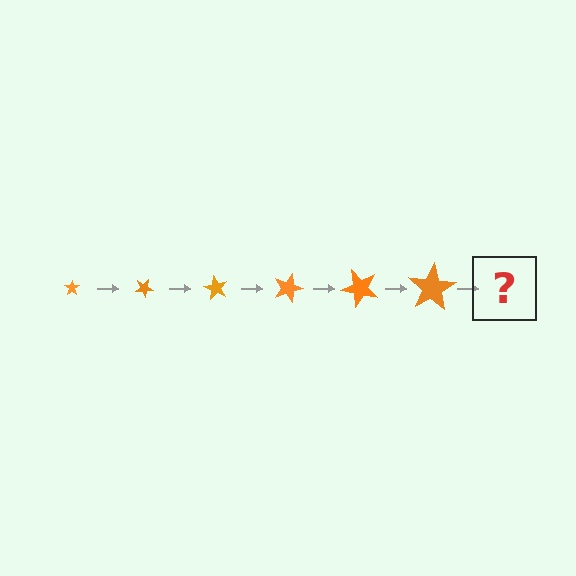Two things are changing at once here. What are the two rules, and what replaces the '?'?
The two rules are that the star grows larger each step and it rotates 30 degrees each step. The '?' should be a star, larger than the previous one and rotated 180 degrees from the start.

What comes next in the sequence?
The next element should be a star, larger than the previous one and rotated 180 degrees from the start.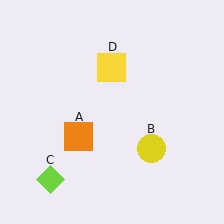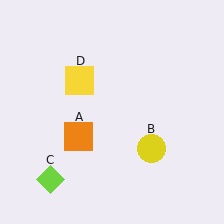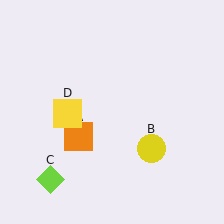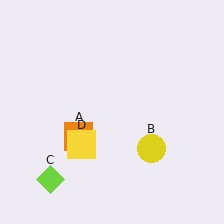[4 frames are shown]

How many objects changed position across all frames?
1 object changed position: yellow square (object D).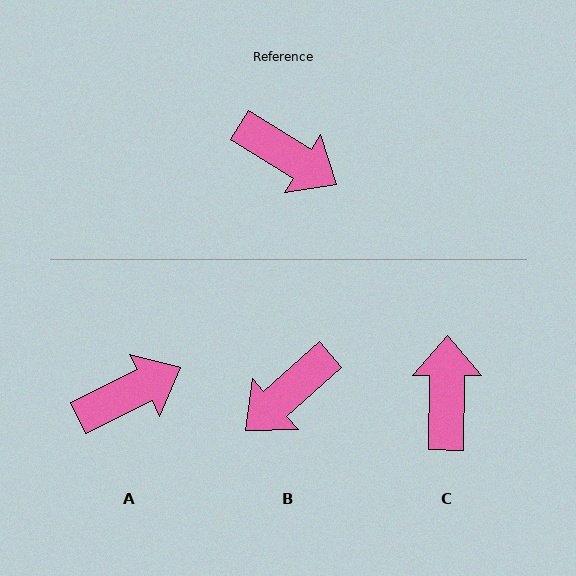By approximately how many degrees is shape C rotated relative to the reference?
Approximately 121 degrees counter-clockwise.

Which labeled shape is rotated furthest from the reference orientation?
C, about 121 degrees away.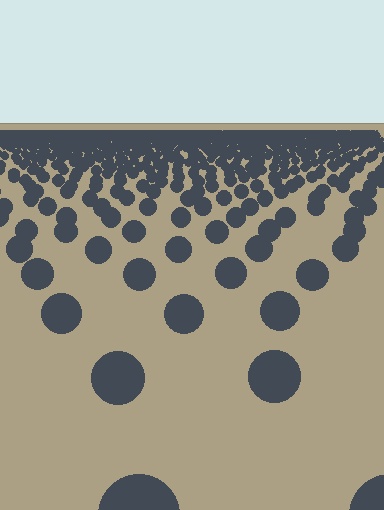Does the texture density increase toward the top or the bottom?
Density increases toward the top.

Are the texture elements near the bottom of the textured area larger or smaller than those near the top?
Larger. Near the bottom, elements are closer to the viewer and appear at a bigger on-screen size.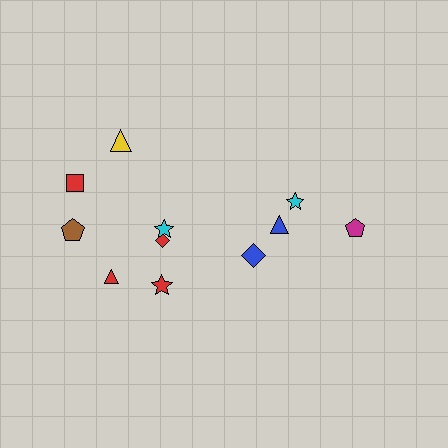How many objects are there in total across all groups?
There are 11 objects.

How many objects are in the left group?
There are 7 objects.